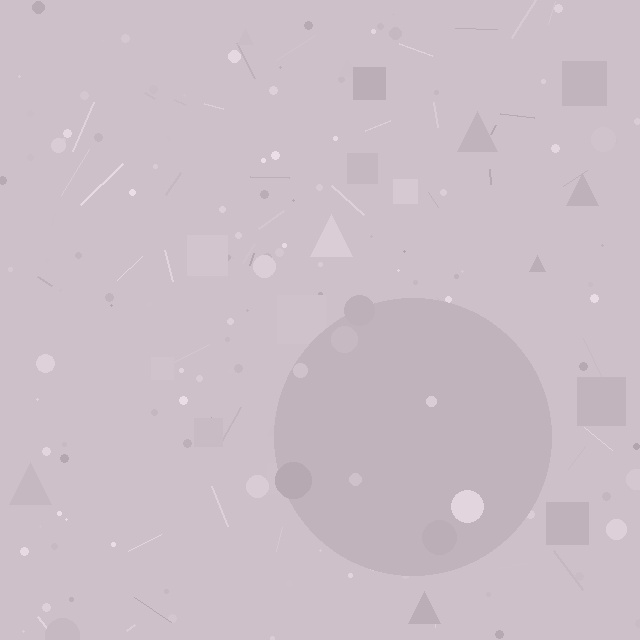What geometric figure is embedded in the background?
A circle is embedded in the background.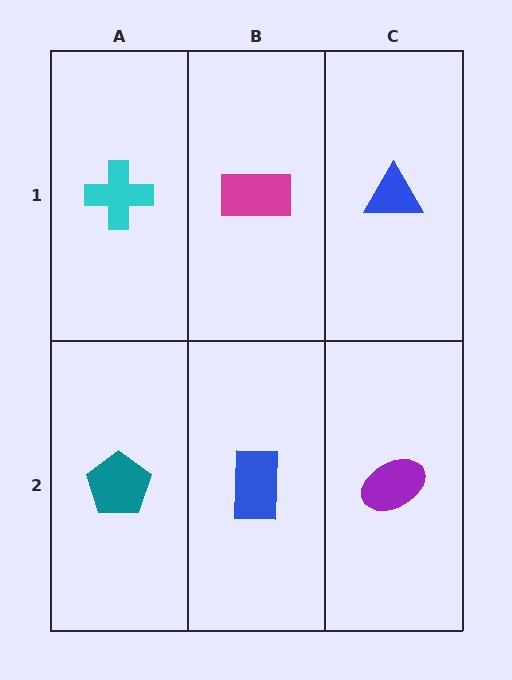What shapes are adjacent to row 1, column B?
A blue rectangle (row 2, column B), a cyan cross (row 1, column A), a blue triangle (row 1, column C).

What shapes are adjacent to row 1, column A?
A teal pentagon (row 2, column A), a magenta rectangle (row 1, column B).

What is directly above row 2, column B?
A magenta rectangle.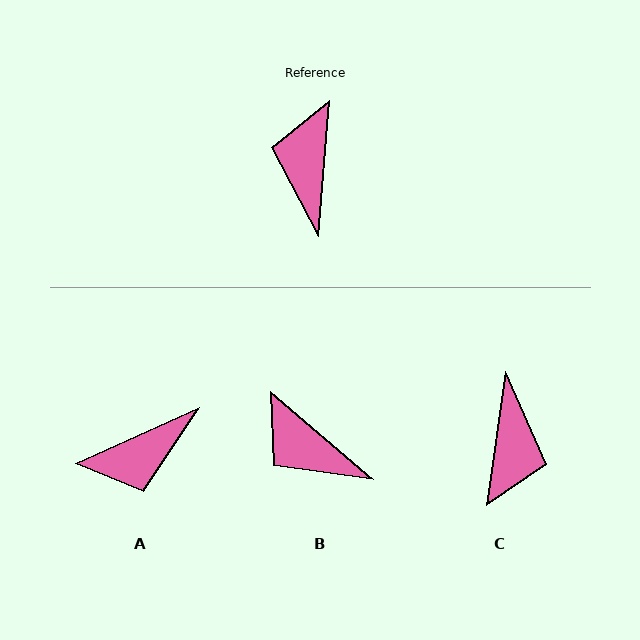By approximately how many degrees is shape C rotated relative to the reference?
Approximately 176 degrees counter-clockwise.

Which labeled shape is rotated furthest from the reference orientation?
C, about 176 degrees away.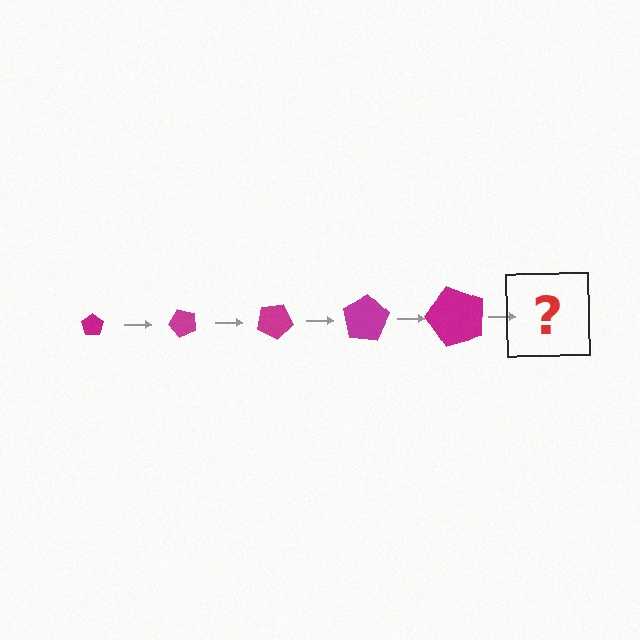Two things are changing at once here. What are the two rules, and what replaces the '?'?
The two rules are that the pentagon grows larger each step and it rotates 50 degrees each step. The '?' should be a pentagon, larger than the previous one and rotated 250 degrees from the start.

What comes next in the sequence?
The next element should be a pentagon, larger than the previous one and rotated 250 degrees from the start.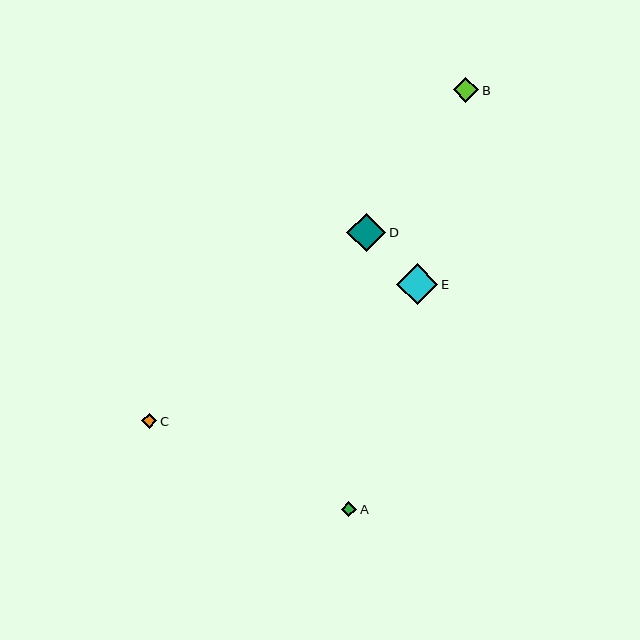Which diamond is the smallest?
Diamond C is the smallest with a size of approximately 15 pixels.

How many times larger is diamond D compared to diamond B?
Diamond D is approximately 1.5 times the size of diamond B.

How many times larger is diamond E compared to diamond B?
Diamond E is approximately 1.6 times the size of diamond B.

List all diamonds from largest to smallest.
From largest to smallest: E, D, B, A, C.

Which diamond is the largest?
Diamond E is the largest with a size of approximately 41 pixels.